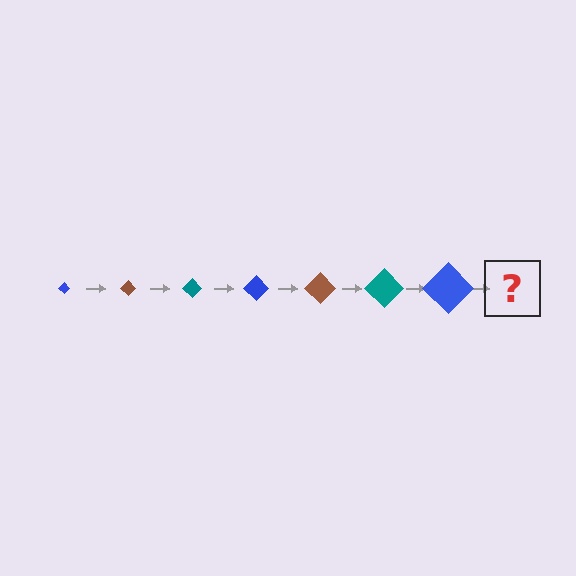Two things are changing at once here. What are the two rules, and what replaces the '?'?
The two rules are that the diamond grows larger each step and the color cycles through blue, brown, and teal. The '?' should be a brown diamond, larger than the previous one.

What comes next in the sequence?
The next element should be a brown diamond, larger than the previous one.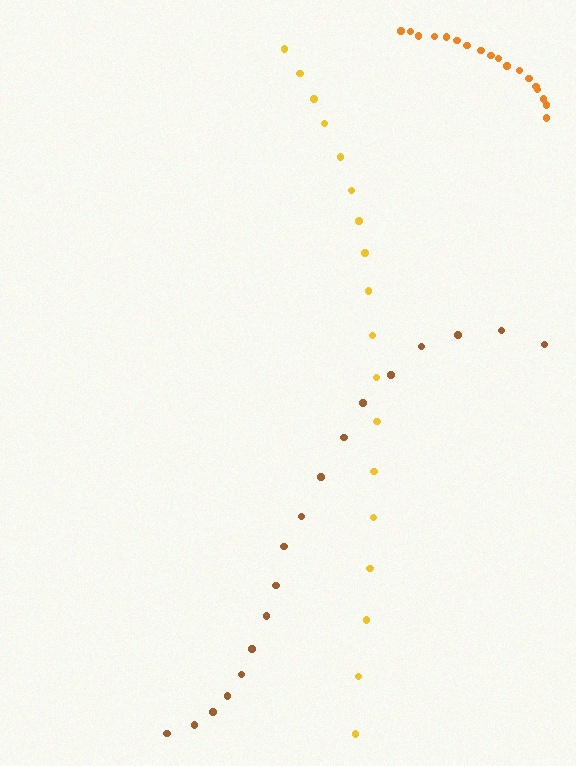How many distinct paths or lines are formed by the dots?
There are 3 distinct paths.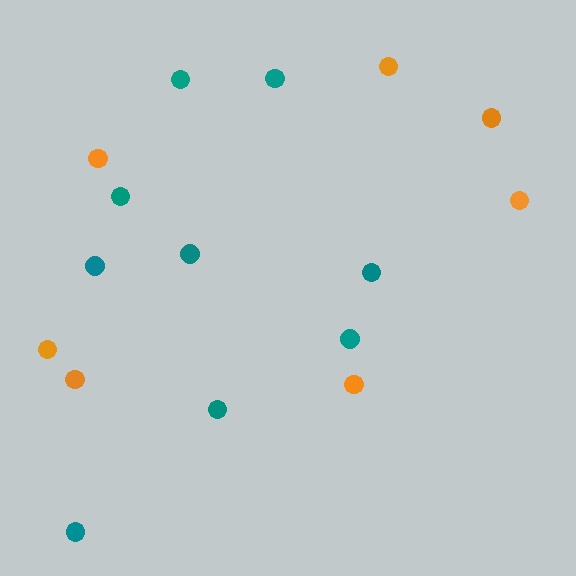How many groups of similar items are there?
There are 2 groups: one group of teal circles (9) and one group of orange circles (7).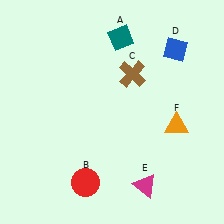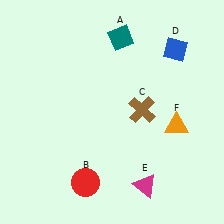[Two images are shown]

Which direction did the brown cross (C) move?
The brown cross (C) moved down.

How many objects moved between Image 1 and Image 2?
1 object moved between the two images.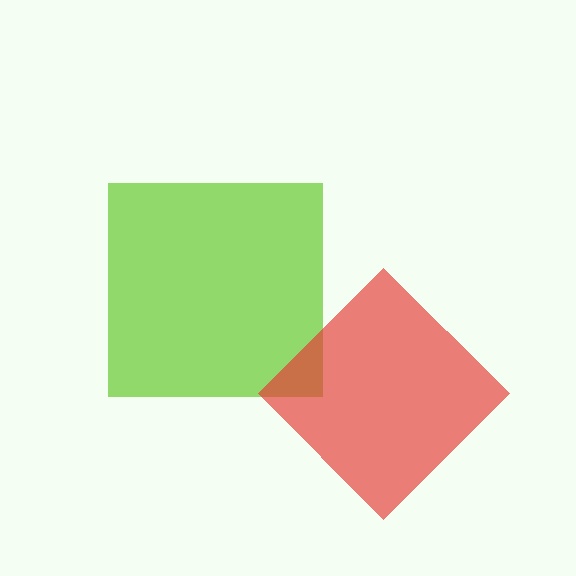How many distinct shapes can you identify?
There are 2 distinct shapes: a lime square, a red diamond.